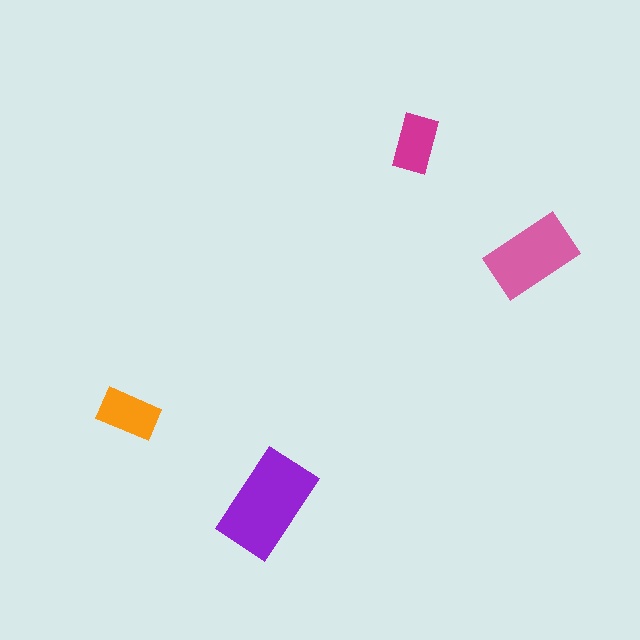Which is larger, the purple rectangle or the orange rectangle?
The purple one.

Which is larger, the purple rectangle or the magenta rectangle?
The purple one.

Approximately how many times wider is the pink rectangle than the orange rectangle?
About 1.5 times wider.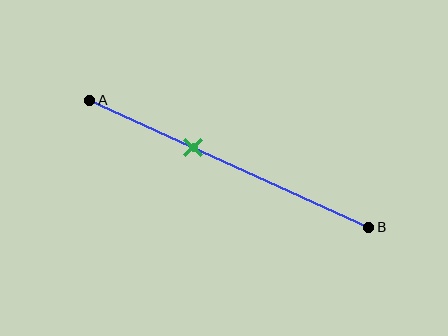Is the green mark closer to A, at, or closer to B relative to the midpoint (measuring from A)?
The green mark is closer to point A than the midpoint of segment AB.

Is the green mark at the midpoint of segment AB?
No, the mark is at about 35% from A, not at the 50% midpoint.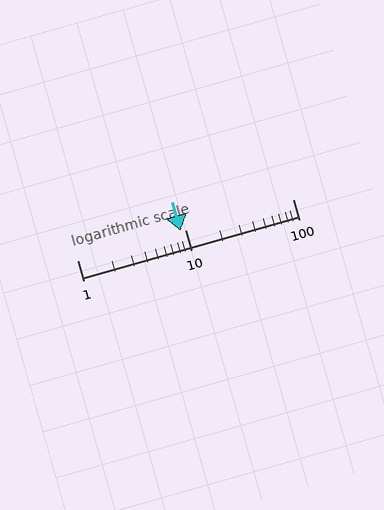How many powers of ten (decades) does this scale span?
The scale spans 2 decades, from 1 to 100.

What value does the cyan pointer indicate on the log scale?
The pointer indicates approximately 9.2.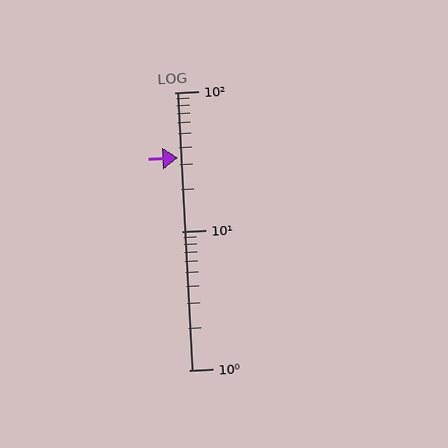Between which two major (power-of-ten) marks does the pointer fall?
The pointer is between 10 and 100.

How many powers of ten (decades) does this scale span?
The scale spans 2 decades, from 1 to 100.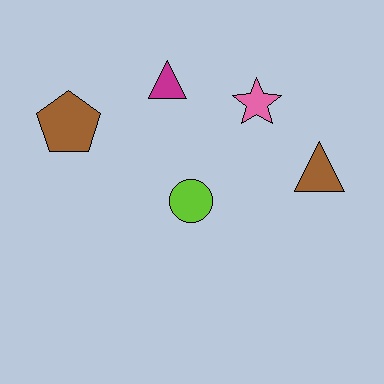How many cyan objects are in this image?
There are no cyan objects.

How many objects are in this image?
There are 5 objects.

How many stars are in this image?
There is 1 star.